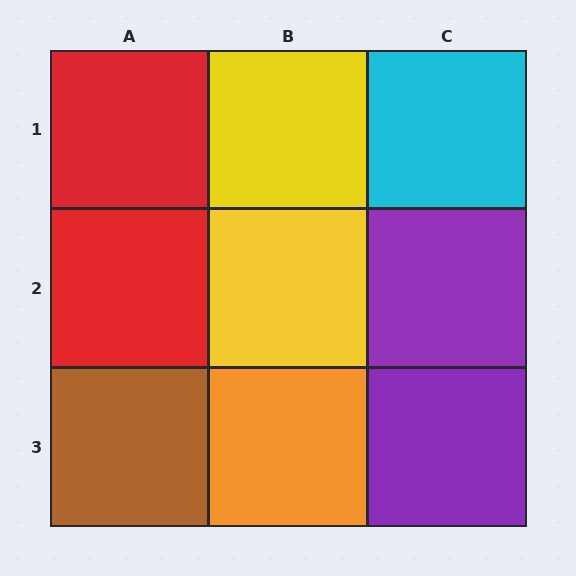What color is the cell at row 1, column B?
Yellow.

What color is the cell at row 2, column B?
Yellow.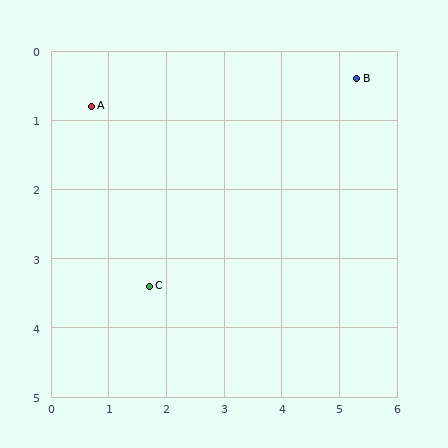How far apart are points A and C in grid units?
Points A and C are about 2.8 grid units apart.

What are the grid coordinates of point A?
Point A is at approximately (0.7, 0.8).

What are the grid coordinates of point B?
Point B is at approximately (5.3, 0.4).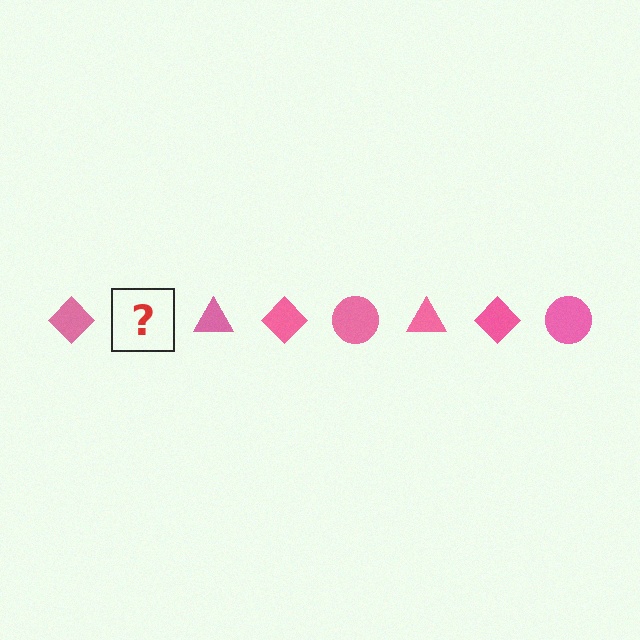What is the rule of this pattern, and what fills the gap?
The rule is that the pattern cycles through diamond, circle, triangle shapes in pink. The gap should be filled with a pink circle.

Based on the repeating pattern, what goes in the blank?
The blank should be a pink circle.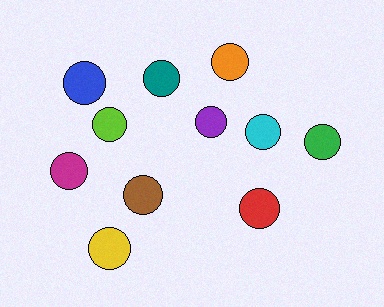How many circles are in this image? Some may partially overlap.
There are 11 circles.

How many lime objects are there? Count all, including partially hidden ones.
There is 1 lime object.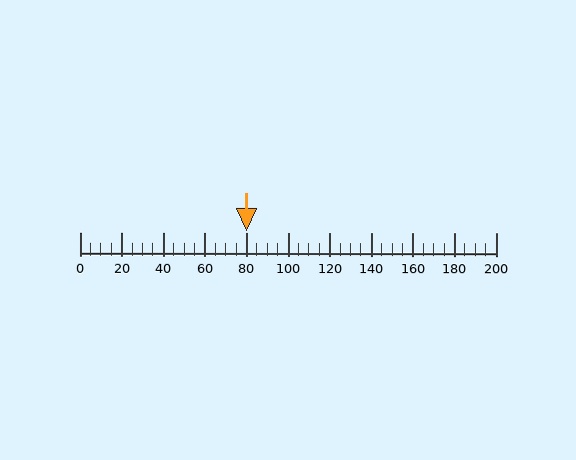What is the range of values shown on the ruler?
The ruler shows values from 0 to 200.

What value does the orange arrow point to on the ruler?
The orange arrow points to approximately 80.